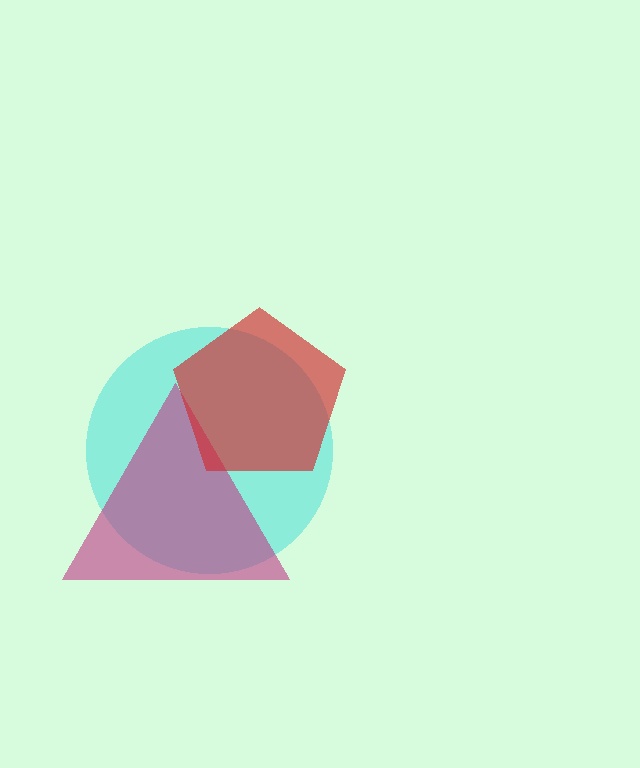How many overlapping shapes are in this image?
There are 3 overlapping shapes in the image.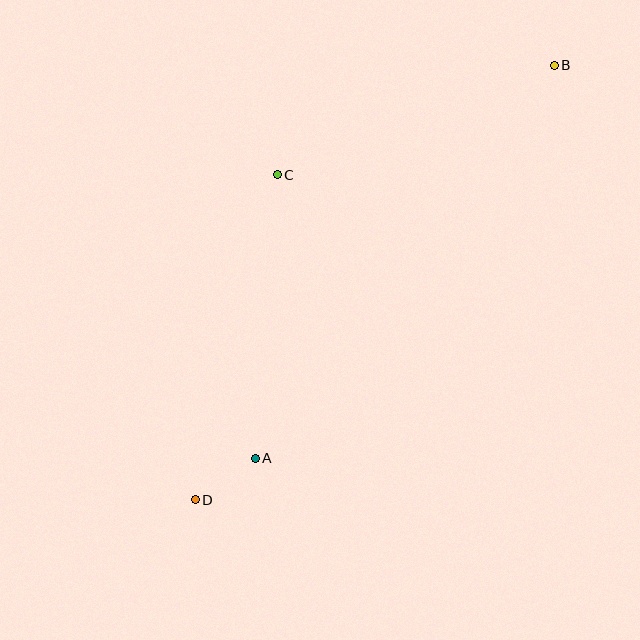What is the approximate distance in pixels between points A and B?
The distance between A and B is approximately 494 pixels.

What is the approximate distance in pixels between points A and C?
The distance between A and C is approximately 285 pixels.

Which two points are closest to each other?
Points A and D are closest to each other.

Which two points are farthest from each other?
Points B and D are farthest from each other.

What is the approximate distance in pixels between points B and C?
The distance between B and C is approximately 298 pixels.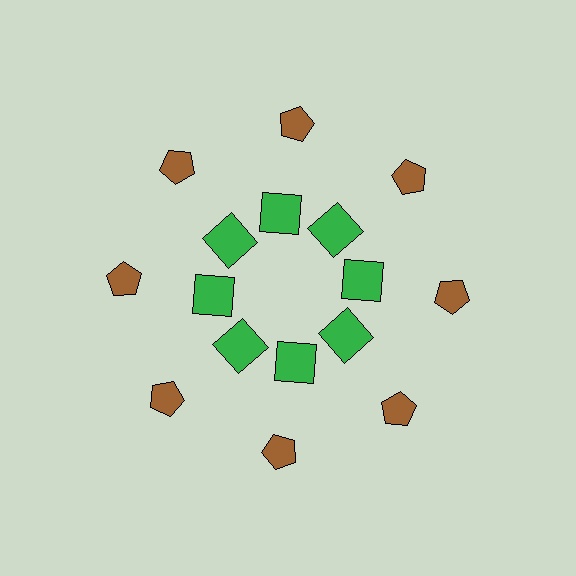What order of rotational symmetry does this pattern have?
This pattern has 8-fold rotational symmetry.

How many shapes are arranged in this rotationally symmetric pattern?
There are 16 shapes, arranged in 8 groups of 2.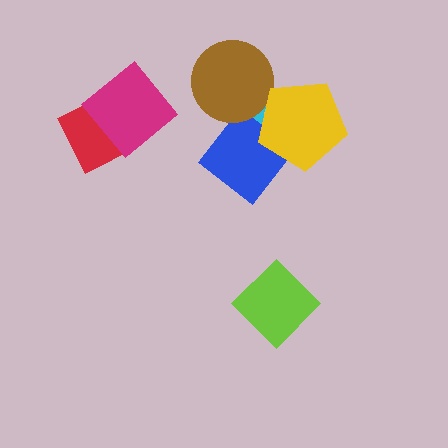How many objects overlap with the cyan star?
3 objects overlap with the cyan star.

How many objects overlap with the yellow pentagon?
2 objects overlap with the yellow pentagon.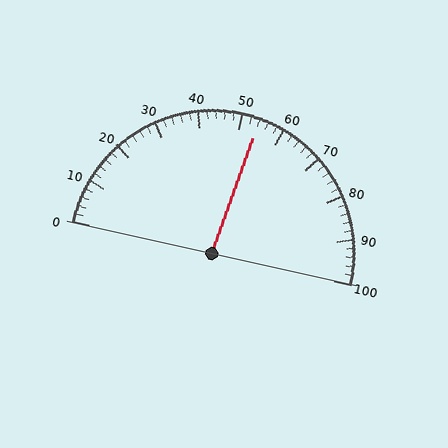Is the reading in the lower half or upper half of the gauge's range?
The reading is in the upper half of the range (0 to 100).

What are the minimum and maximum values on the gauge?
The gauge ranges from 0 to 100.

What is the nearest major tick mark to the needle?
The nearest major tick mark is 50.